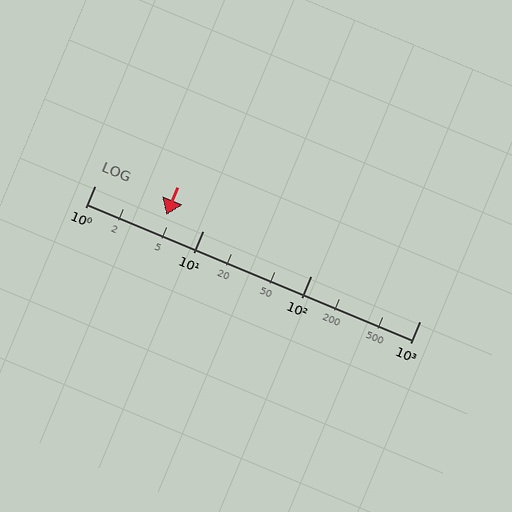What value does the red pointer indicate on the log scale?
The pointer indicates approximately 4.6.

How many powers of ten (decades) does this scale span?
The scale spans 3 decades, from 1 to 1000.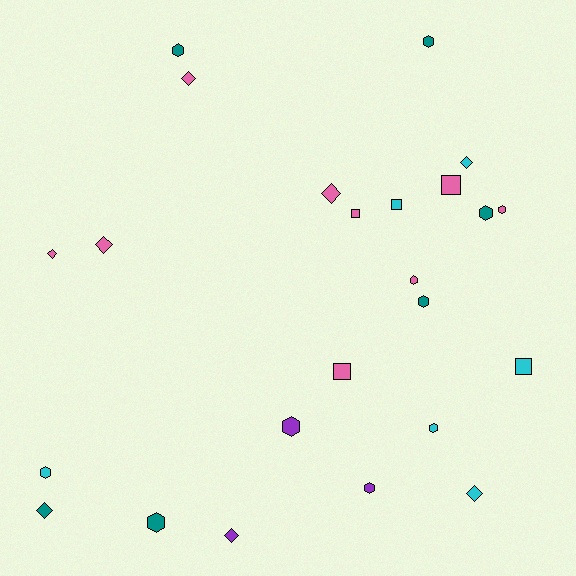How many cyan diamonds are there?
There are 2 cyan diamonds.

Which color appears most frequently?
Pink, with 9 objects.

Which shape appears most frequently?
Hexagon, with 11 objects.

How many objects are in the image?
There are 24 objects.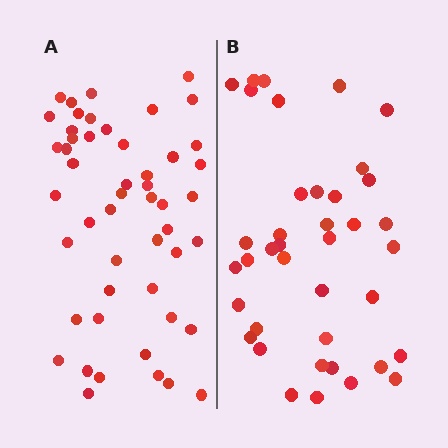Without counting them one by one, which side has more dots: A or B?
Region A (the left region) has more dots.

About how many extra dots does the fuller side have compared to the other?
Region A has roughly 12 or so more dots than region B.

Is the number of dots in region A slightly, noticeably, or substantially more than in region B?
Region A has noticeably more, but not dramatically so. The ratio is roughly 1.3 to 1.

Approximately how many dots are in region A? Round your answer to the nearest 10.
About 50 dots.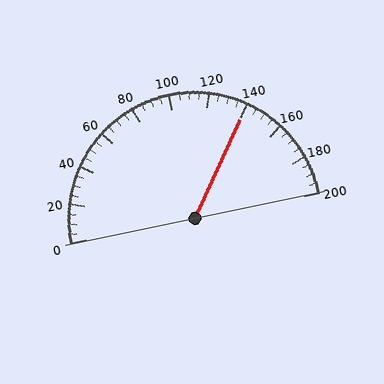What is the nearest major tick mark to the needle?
The nearest major tick mark is 140.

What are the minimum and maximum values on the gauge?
The gauge ranges from 0 to 200.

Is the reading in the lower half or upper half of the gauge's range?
The reading is in the upper half of the range (0 to 200).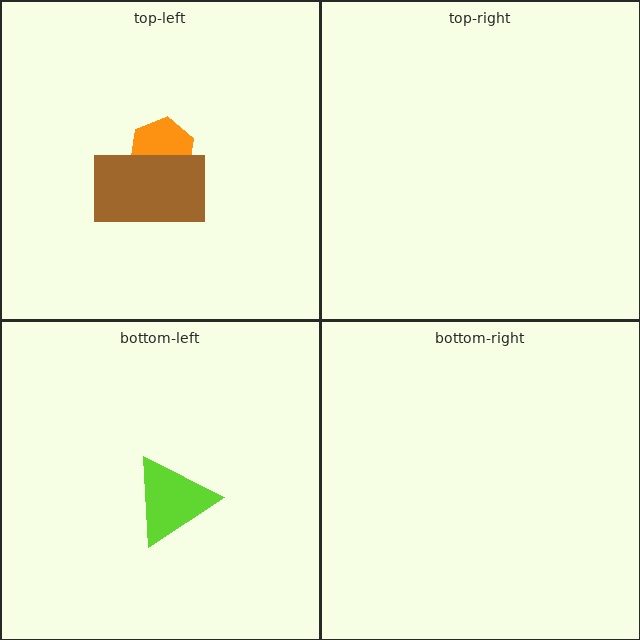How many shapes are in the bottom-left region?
1.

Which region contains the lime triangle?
The bottom-left region.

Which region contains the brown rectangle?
The top-left region.